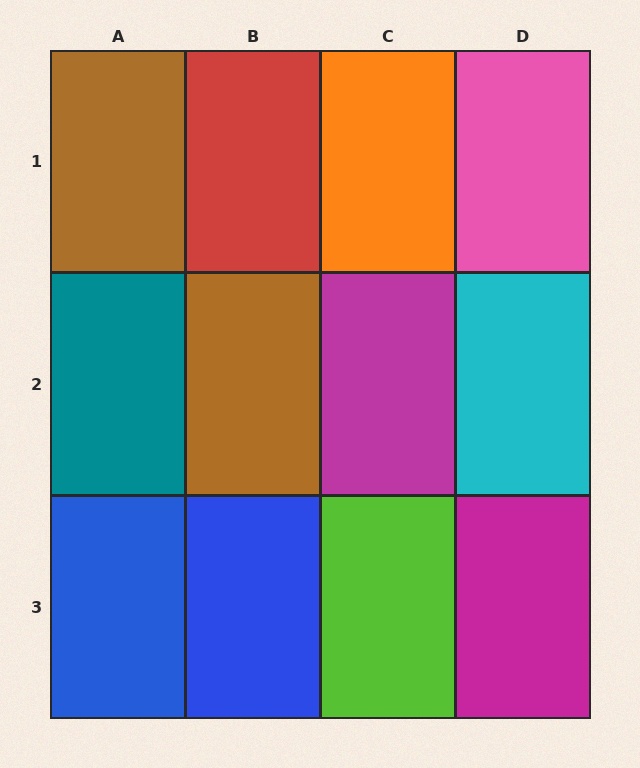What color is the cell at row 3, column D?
Magenta.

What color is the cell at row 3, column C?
Lime.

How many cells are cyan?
1 cell is cyan.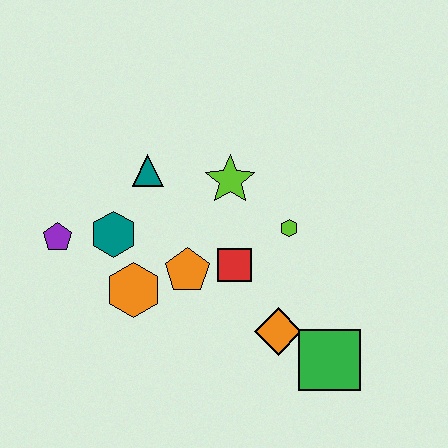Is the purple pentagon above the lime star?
No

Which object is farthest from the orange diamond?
The purple pentagon is farthest from the orange diamond.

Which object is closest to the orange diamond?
The green square is closest to the orange diamond.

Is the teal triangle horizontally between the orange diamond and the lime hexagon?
No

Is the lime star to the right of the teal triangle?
Yes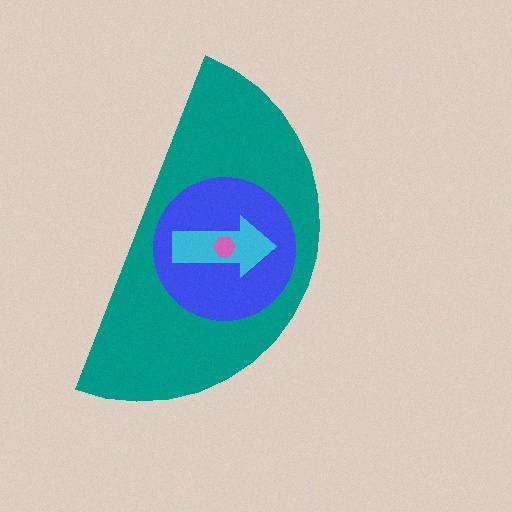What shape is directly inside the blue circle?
The cyan arrow.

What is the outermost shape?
The teal semicircle.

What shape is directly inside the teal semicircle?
The blue circle.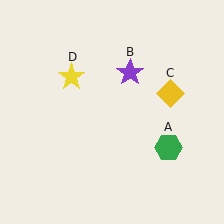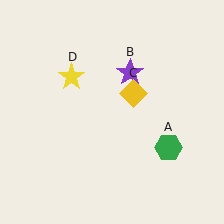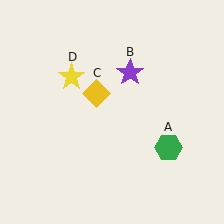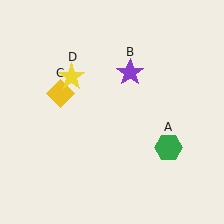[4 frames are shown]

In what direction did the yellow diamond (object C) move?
The yellow diamond (object C) moved left.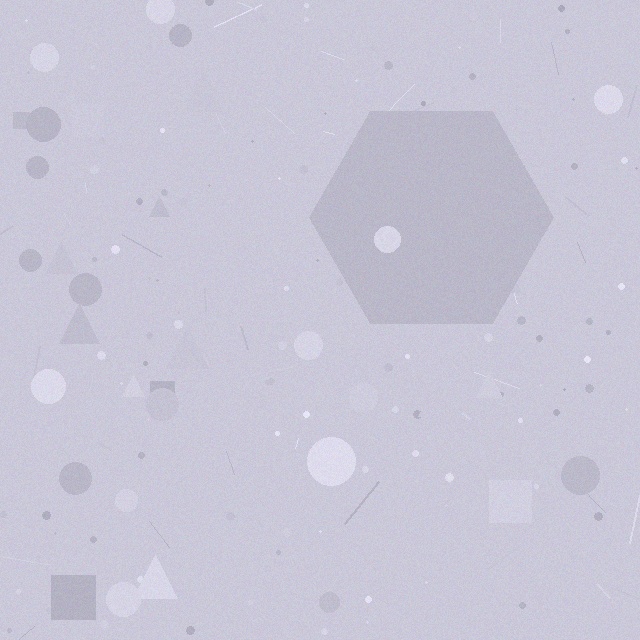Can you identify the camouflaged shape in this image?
The camouflaged shape is a hexagon.